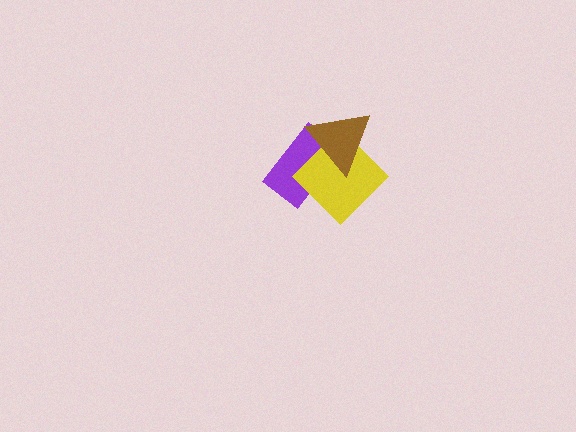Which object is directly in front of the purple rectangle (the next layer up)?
The yellow diamond is directly in front of the purple rectangle.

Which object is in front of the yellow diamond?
The brown triangle is in front of the yellow diamond.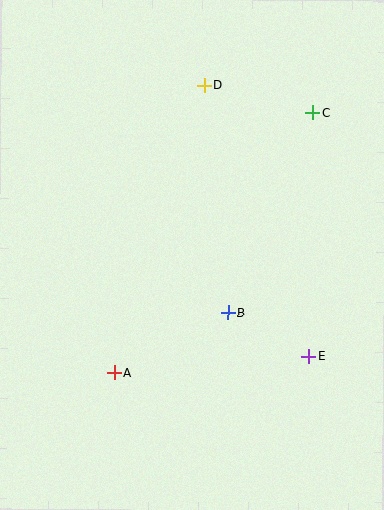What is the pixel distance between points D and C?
The distance between D and C is 112 pixels.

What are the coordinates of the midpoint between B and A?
The midpoint between B and A is at (171, 343).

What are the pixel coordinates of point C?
Point C is at (313, 113).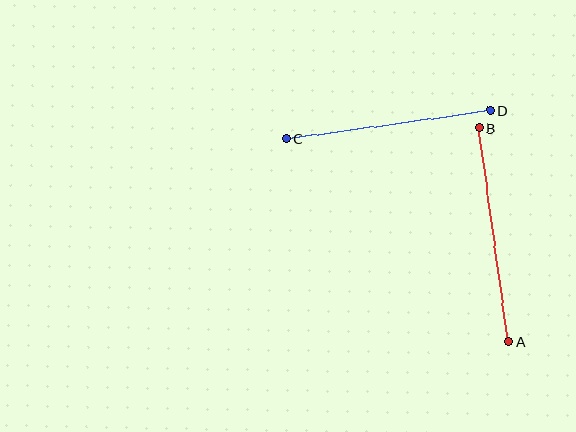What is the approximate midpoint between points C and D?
The midpoint is at approximately (388, 124) pixels.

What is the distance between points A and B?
The distance is approximately 215 pixels.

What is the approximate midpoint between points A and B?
The midpoint is at approximately (494, 235) pixels.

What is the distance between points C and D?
The distance is approximately 205 pixels.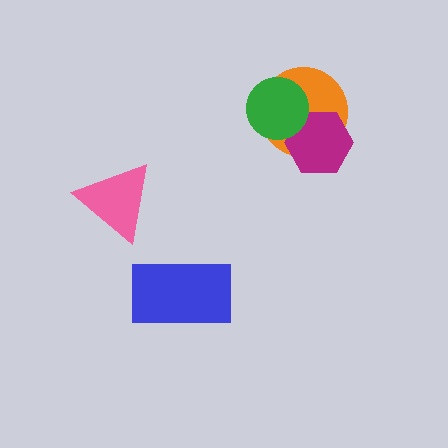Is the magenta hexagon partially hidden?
Yes, it is partially covered by another shape.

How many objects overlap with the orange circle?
2 objects overlap with the orange circle.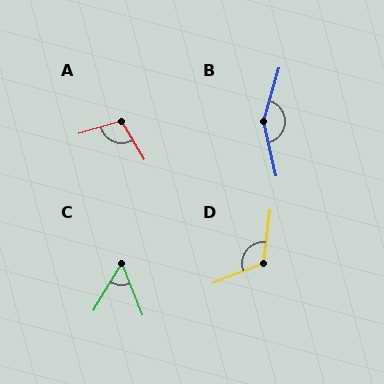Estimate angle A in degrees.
Approximately 105 degrees.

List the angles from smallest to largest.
C (53°), A (105°), D (117°), B (151°).